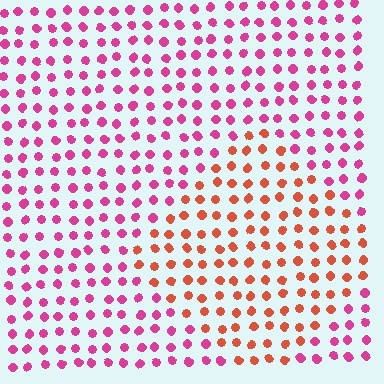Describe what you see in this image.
The image is filled with small magenta elements in a uniform arrangement. A diamond-shaped region is visible where the elements are tinted to a slightly different hue, forming a subtle color boundary.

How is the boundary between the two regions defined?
The boundary is defined purely by a slight shift in hue (about 43 degrees). Spacing, size, and orientation are identical on both sides.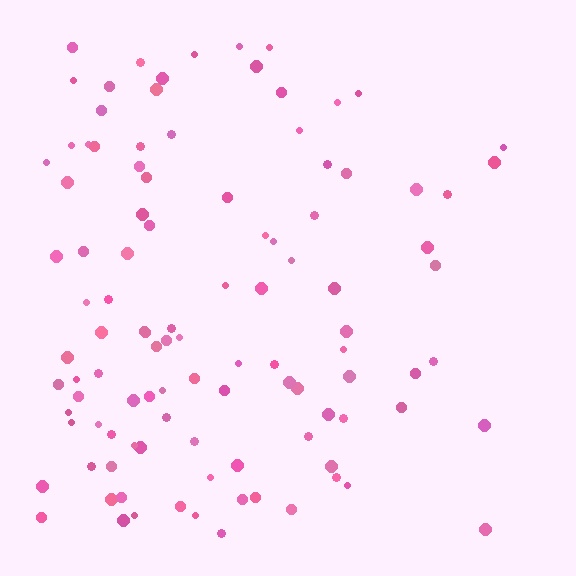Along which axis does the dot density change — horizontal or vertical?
Horizontal.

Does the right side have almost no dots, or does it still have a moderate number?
Still a moderate number, just noticeably fewer than the left.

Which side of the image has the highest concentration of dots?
The left.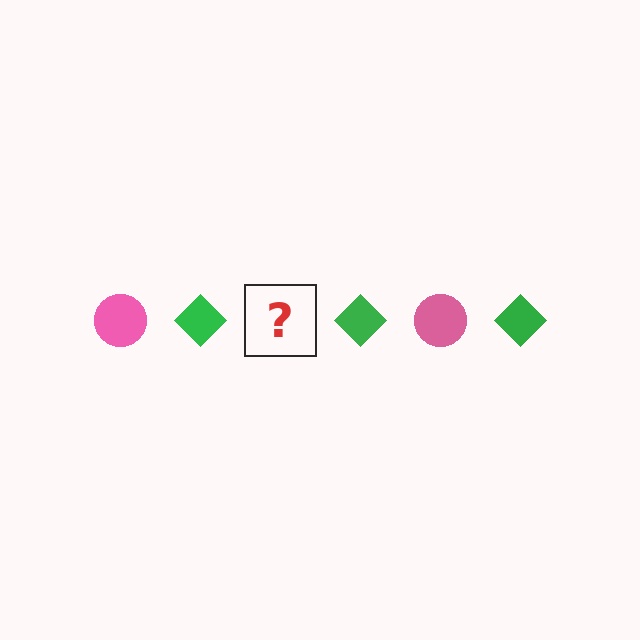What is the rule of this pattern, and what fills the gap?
The rule is that the pattern alternates between pink circle and green diamond. The gap should be filled with a pink circle.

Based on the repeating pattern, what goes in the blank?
The blank should be a pink circle.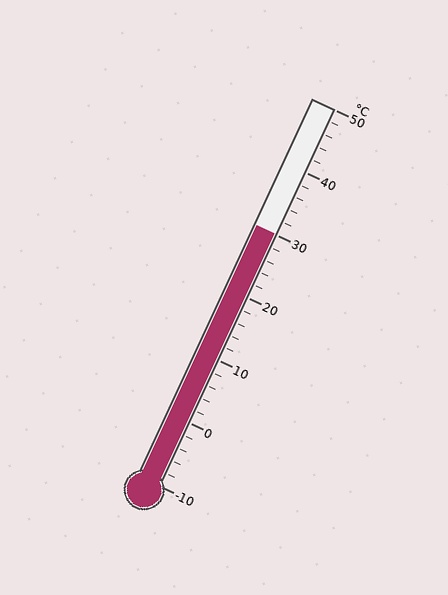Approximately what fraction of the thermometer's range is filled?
The thermometer is filled to approximately 65% of its range.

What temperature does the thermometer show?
The thermometer shows approximately 30°C.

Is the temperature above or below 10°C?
The temperature is above 10°C.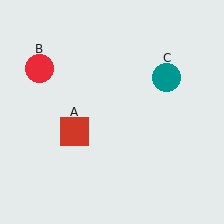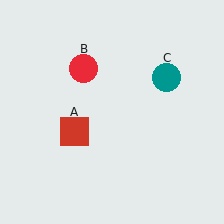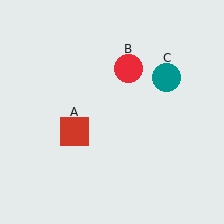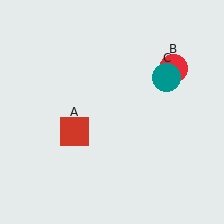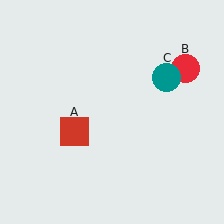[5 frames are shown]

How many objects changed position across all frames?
1 object changed position: red circle (object B).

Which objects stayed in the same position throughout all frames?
Red square (object A) and teal circle (object C) remained stationary.